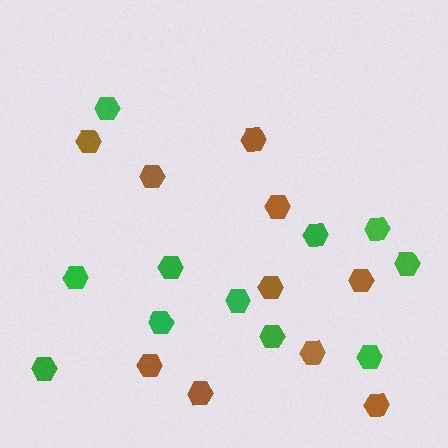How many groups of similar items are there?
There are 2 groups: one group of green hexagons (11) and one group of brown hexagons (10).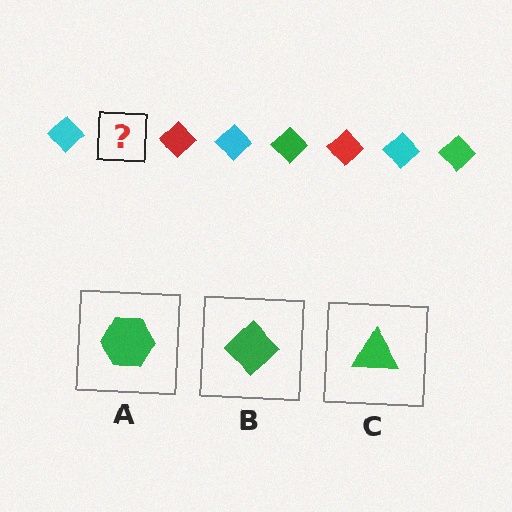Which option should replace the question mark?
Option B.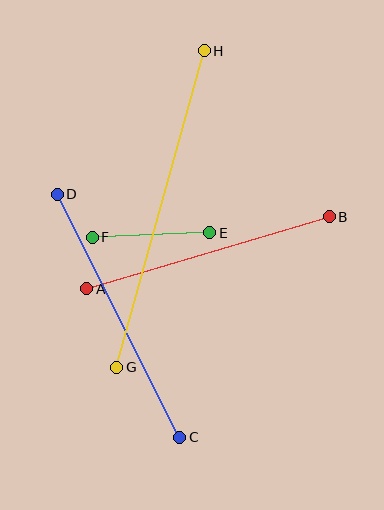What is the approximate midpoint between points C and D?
The midpoint is at approximately (119, 316) pixels.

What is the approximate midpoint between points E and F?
The midpoint is at approximately (151, 235) pixels.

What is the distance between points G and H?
The distance is approximately 329 pixels.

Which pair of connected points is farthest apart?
Points G and H are farthest apart.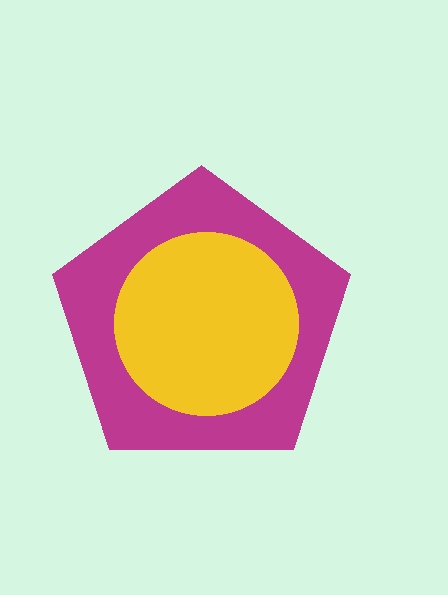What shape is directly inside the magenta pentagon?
The yellow circle.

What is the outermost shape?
The magenta pentagon.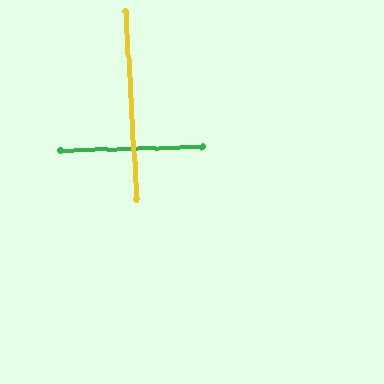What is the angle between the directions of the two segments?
Approximately 88 degrees.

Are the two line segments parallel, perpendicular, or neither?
Perpendicular — they meet at approximately 88°.